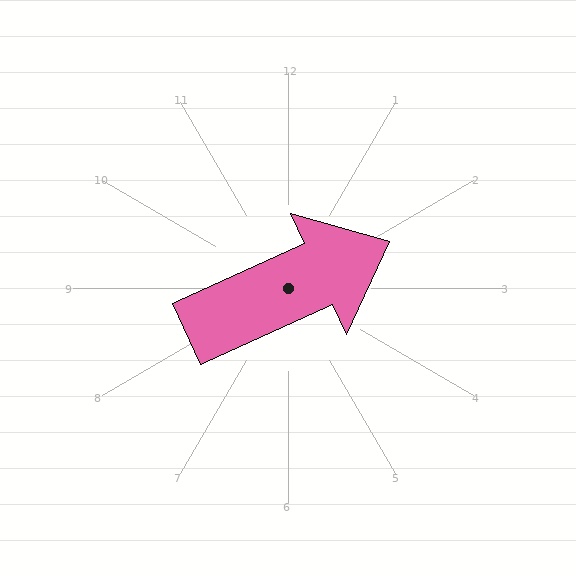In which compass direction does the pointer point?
Northeast.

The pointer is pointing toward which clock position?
Roughly 2 o'clock.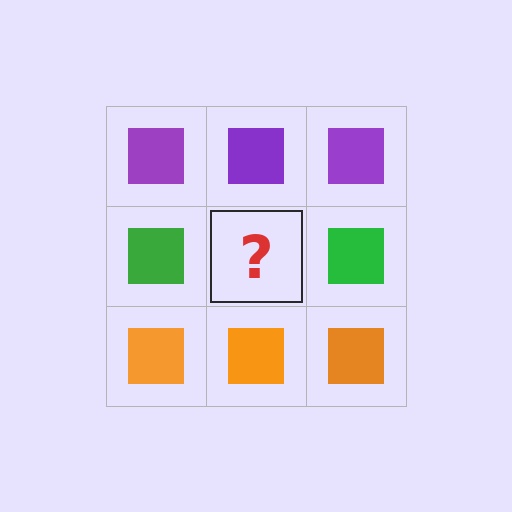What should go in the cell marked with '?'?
The missing cell should contain a green square.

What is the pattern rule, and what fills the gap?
The rule is that each row has a consistent color. The gap should be filled with a green square.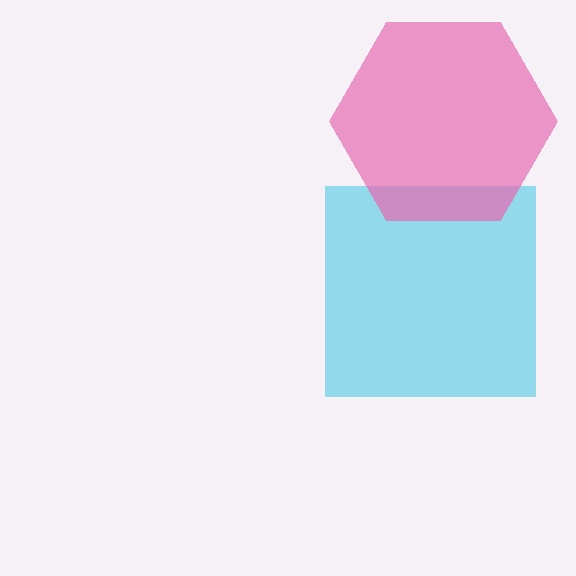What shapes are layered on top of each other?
The layered shapes are: a cyan square, a pink hexagon.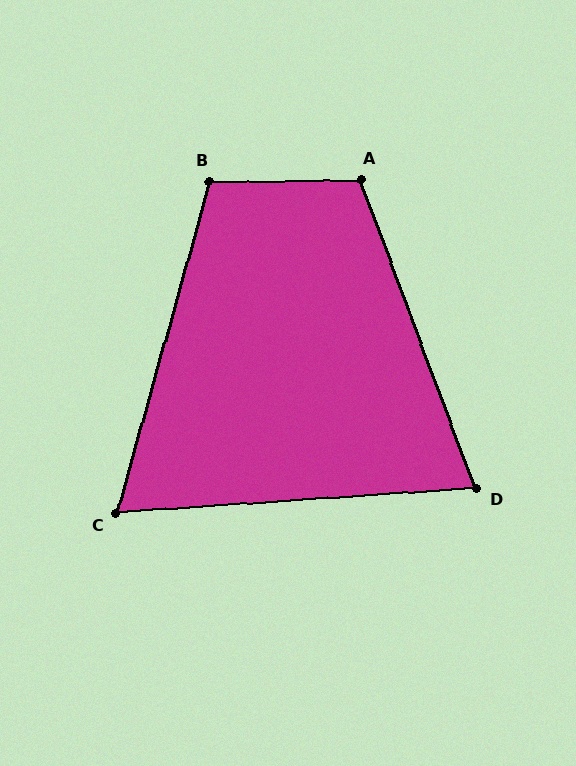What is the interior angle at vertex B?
Approximately 107 degrees (obtuse).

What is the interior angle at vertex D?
Approximately 73 degrees (acute).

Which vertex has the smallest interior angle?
C, at approximately 70 degrees.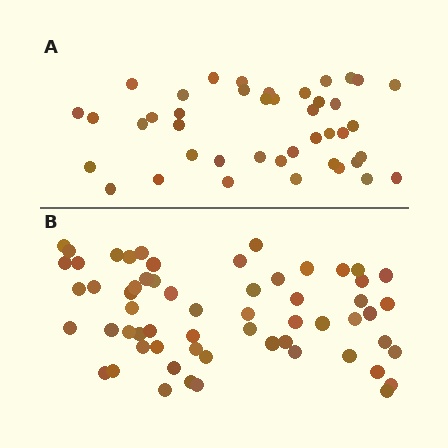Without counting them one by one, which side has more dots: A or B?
Region B (the bottom region) has more dots.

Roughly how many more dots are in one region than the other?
Region B has approximately 20 more dots than region A.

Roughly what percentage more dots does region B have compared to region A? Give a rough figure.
About 45% more.